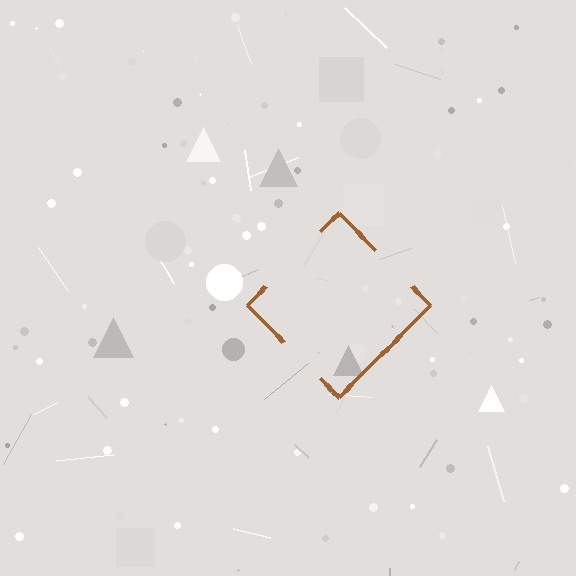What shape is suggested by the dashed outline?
The dashed outline suggests a diamond.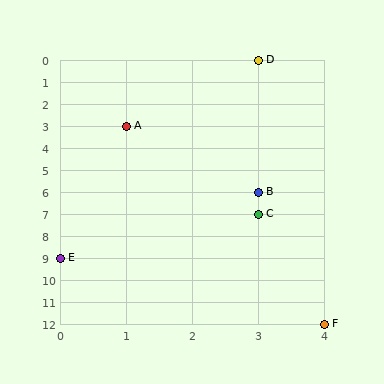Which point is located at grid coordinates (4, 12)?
Point F is at (4, 12).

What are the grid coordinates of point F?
Point F is at grid coordinates (4, 12).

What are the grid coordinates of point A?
Point A is at grid coordinates (1, 3).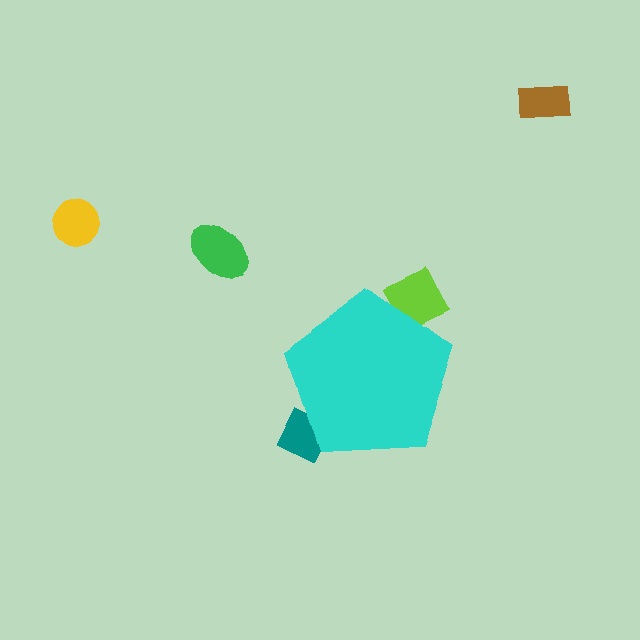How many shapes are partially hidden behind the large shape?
2 shapes are partially hidden.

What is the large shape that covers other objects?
A cyan pentagon.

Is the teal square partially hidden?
Yes, the teal square is partially hidden behind the cyan pentagon.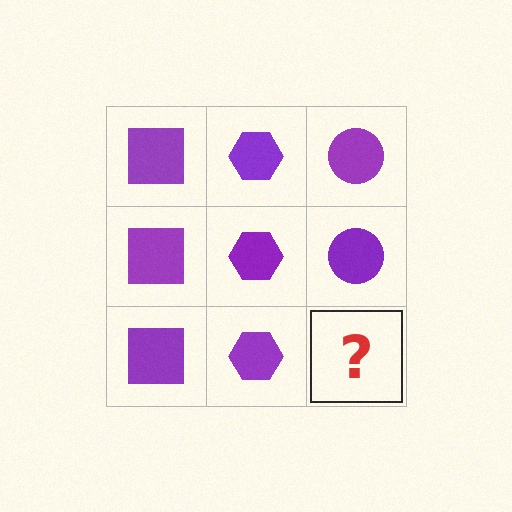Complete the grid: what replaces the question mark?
The question mark should be replaced with a purple circle.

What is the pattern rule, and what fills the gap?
The rule is that each column has a consistent shape. The gap should be filled with a purple circle.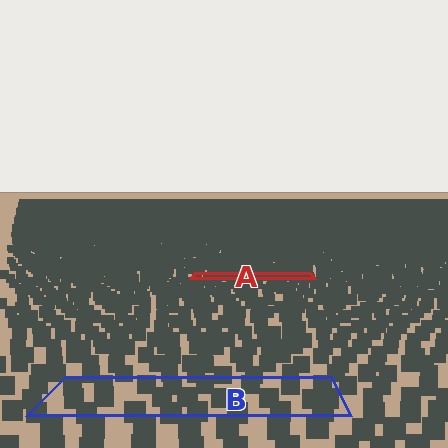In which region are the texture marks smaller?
The texture marks are smaller in region A, because it is farther away.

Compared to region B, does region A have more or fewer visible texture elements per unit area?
Region A has more texture elements per unit area — they are packed more densely because it is farther away.